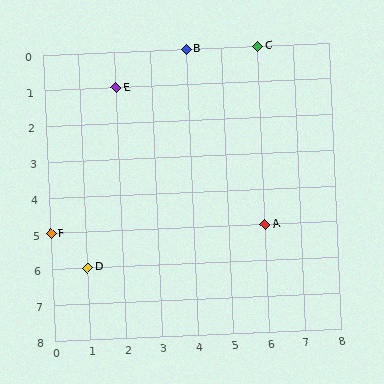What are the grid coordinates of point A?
Point A is at grid coordinates (6, 5).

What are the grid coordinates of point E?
Point E is at grid coordinates (2, 1).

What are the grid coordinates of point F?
Point F is at grid coordinates (0, 5).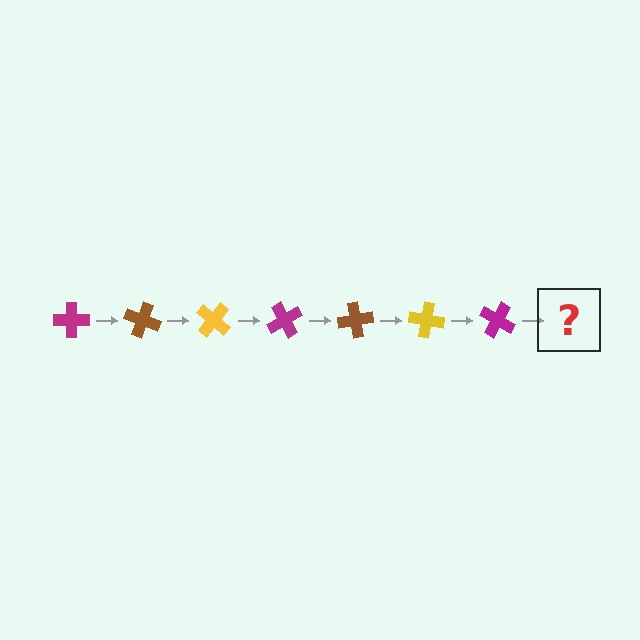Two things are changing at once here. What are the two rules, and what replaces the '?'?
The two rules are that it rotates 20 degrees each step and the color cycles through magenta, brown, and yellow. The '?' should be a brown cross, rotated 140 degrees from the start.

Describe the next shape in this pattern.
It should be a brown cross, rotated 140 degrees from the start.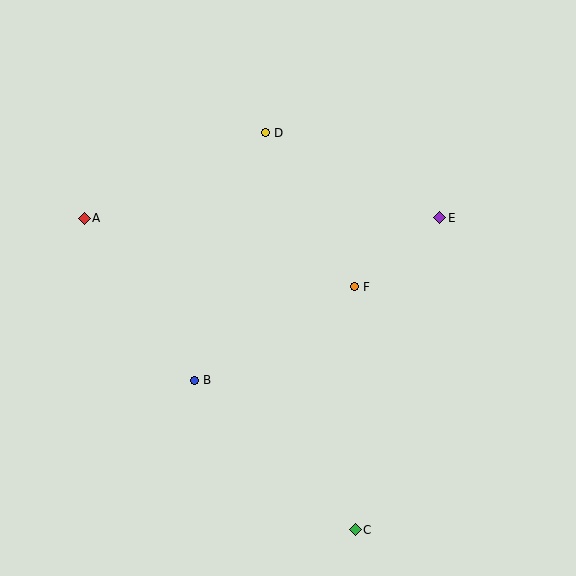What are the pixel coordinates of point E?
Point E is at (440, 218).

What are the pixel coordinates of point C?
Point C is at (355, 530).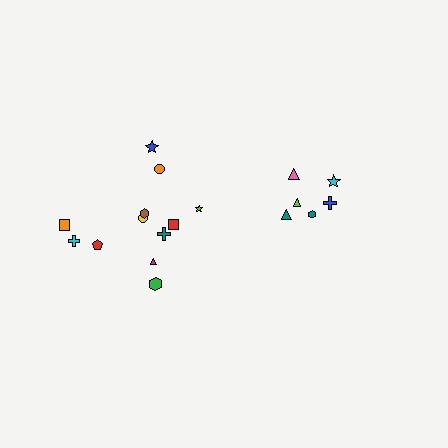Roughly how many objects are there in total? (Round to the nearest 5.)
Roughly 20 objects in total.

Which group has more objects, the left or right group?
The left group.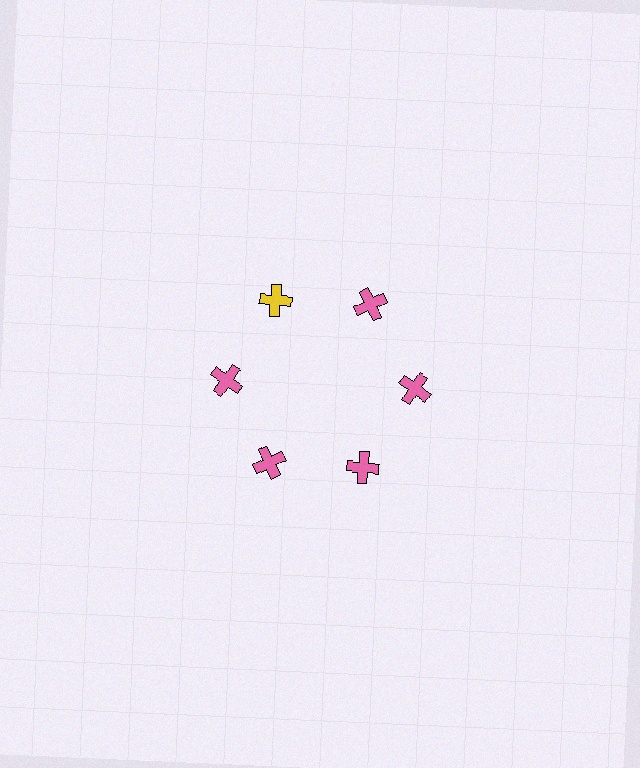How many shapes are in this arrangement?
There are 6 shapes arranged in a ring pattern.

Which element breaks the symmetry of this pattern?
The yellow cross at roughly the 11 o'clock position breaks the symmetry. All other shapes are pink crosses.